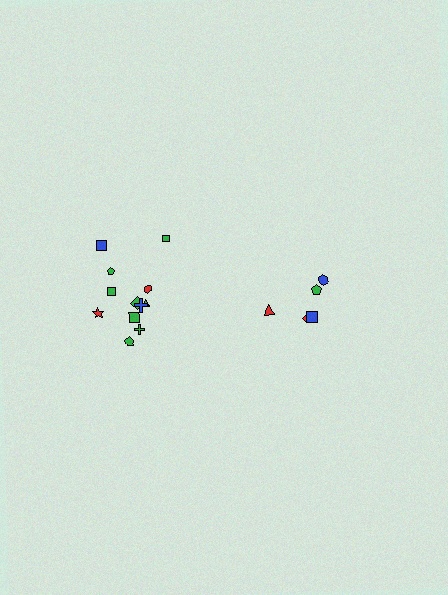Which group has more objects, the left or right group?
The left group.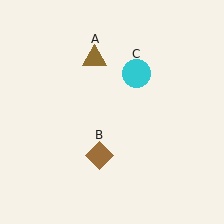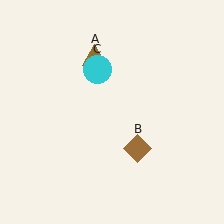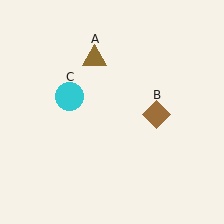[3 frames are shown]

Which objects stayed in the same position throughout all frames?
Brown triangle (object A) remained stationary.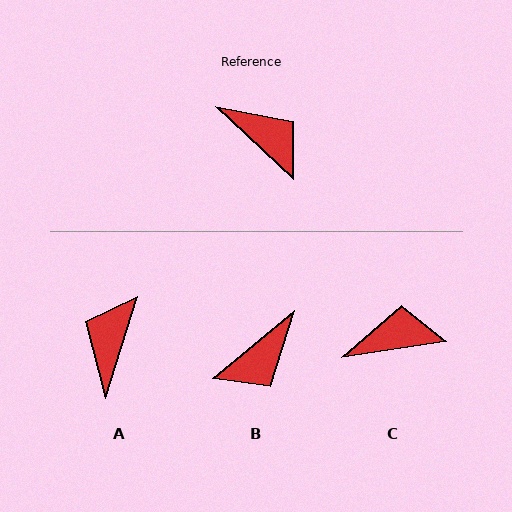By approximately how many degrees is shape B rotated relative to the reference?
Approximately 97 degrees clockwise.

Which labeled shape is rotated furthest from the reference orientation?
A, about 116 degrees away.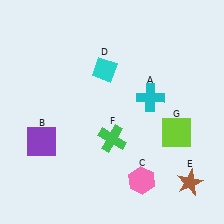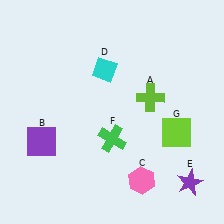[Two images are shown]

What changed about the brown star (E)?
In Image 1, E is brown. In Image 2, it changed to purple.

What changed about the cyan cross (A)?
In Image 1, A is cyan. In Image 2, it changed to lime.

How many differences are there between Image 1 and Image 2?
There are 2 differences between the two images.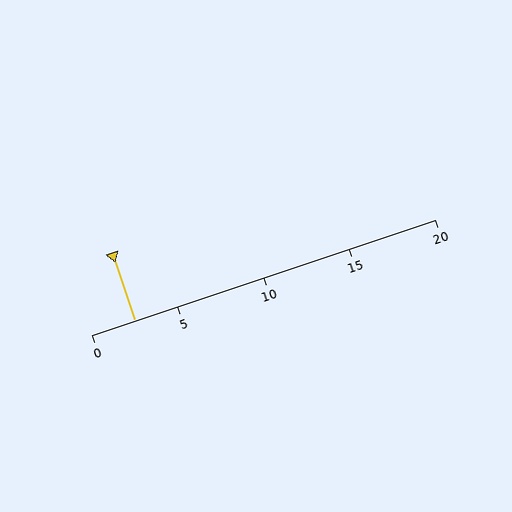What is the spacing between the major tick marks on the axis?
The major ticks are spaced 5 apart.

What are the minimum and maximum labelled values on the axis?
The axis runs from 0 to 20.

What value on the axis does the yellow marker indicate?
The marker indicates approximately 2.5.